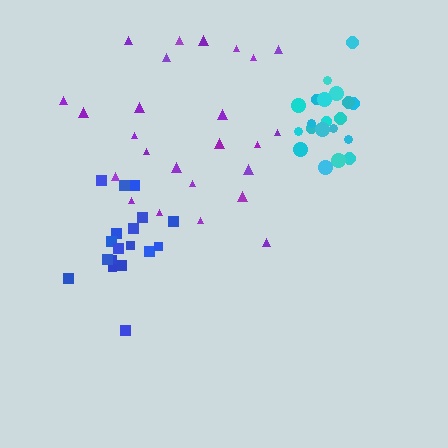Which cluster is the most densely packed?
Cyan.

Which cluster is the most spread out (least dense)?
Purple.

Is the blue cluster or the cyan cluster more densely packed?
Cyan.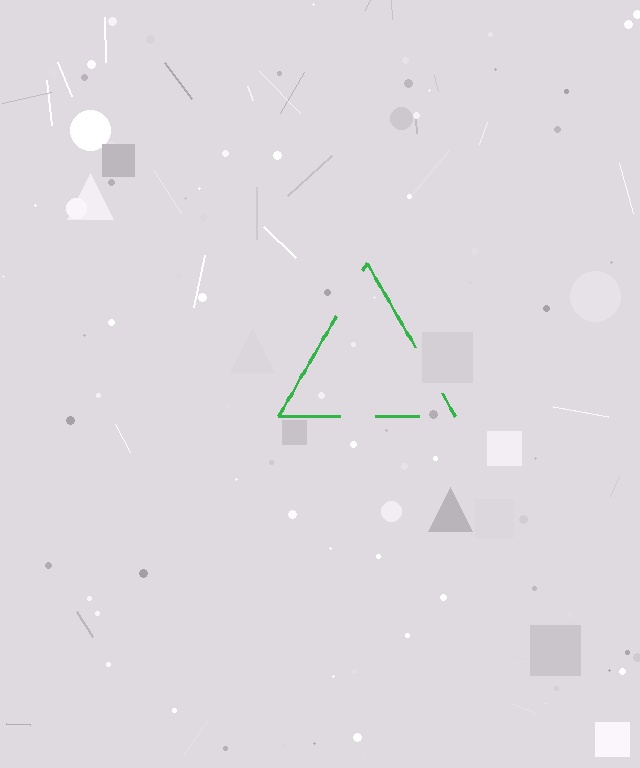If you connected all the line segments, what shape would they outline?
They would outline a triangle.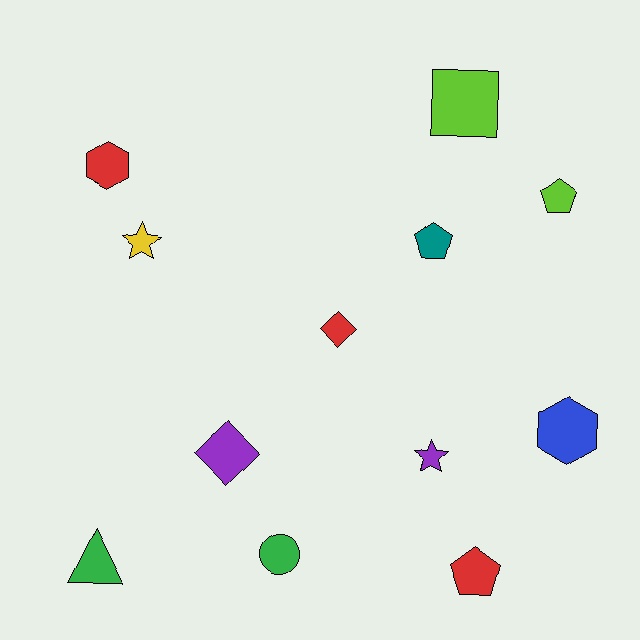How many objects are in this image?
There are 12 objects.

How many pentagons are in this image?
There are 3 pentagons.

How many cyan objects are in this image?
There are no cyan objects.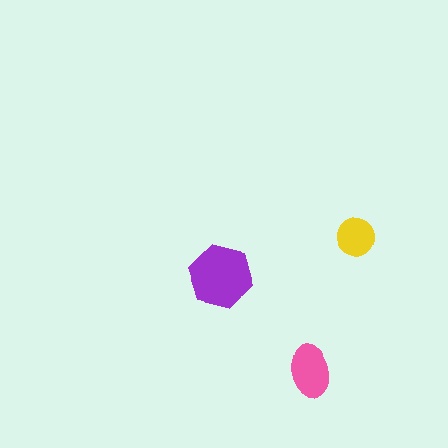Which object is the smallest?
The yellow circle.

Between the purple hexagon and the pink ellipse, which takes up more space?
The purple hexagon.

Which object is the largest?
The purple hexagon.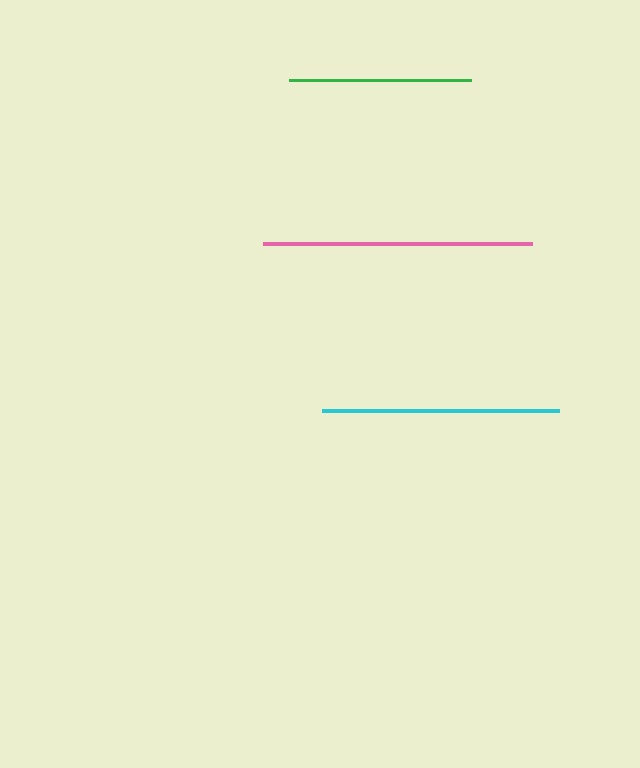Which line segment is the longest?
The pink line is the longest at approximately 269 pixels.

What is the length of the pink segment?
The pink segment is approximately 269 pixels long.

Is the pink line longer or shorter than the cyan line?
The pink line is longer than the cyan line.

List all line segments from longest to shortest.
From longest to shortest: pink, cyan, green.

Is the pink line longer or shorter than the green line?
The pink line is longer than the green line.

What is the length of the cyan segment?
The cyan segment is approximately 237 pixels long.